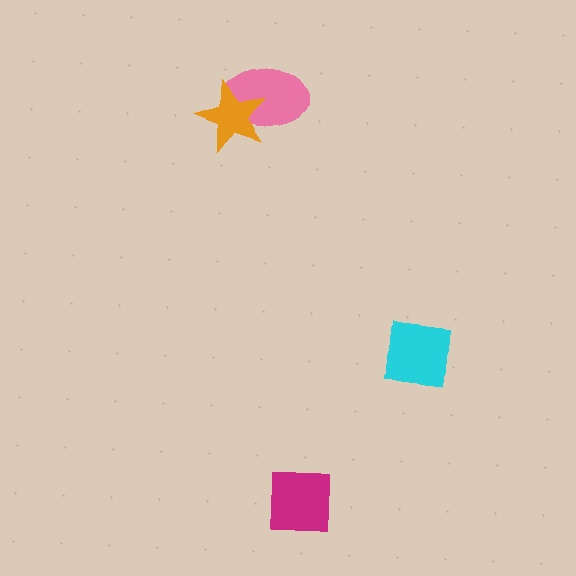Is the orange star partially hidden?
No, no other shape covers it.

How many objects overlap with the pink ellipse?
1 object overlaps with the pink ellipse.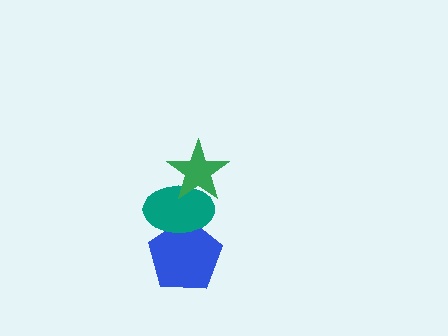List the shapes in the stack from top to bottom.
From top to bottom: the green star, the teal ellipse, the blue pentagon.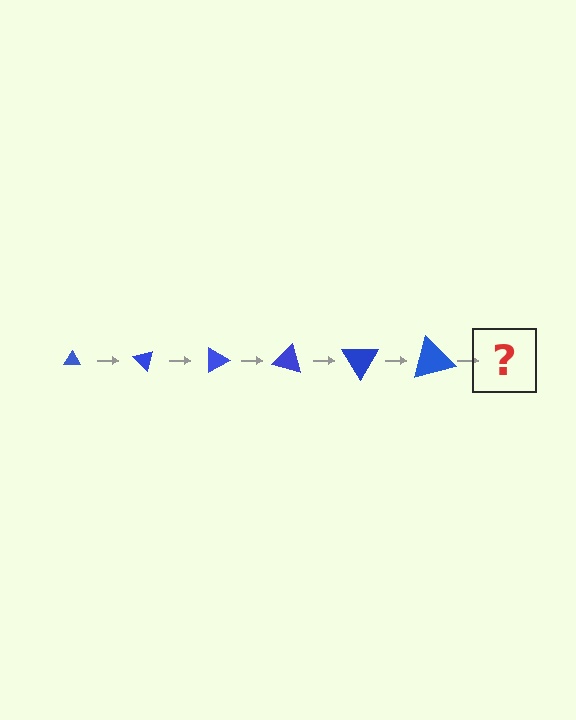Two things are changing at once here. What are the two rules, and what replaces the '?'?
The two rules are that the triangle grows larger each step and it rotates 45 degrees each step. The '?' should be a triangle, larger than the previous one and rotated 270 degrees from the start.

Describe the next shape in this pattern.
It should be a triangle, larger than the previous one and rotated 270 degrees from the start.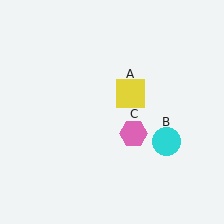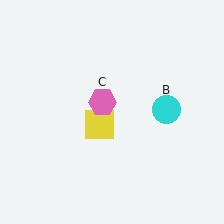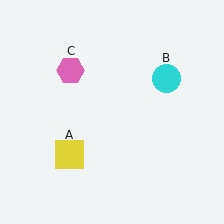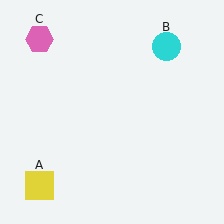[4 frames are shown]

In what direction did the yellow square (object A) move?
The yellow square (object A) moved down and to the left.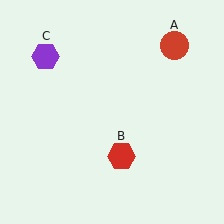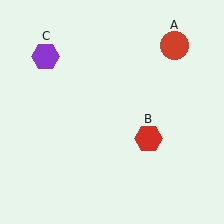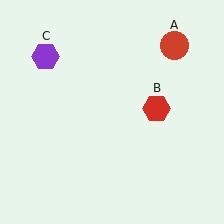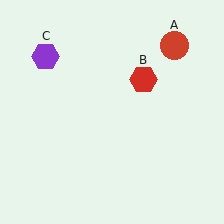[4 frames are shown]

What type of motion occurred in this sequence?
The red hexagon (object B) rotated counterclockwise around the center of the scene.